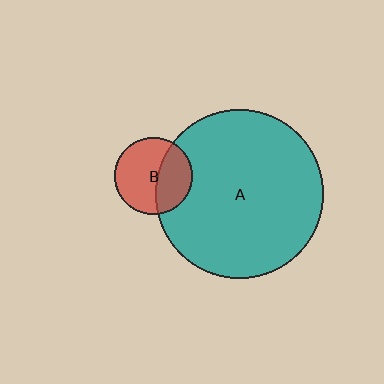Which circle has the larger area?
Circle A (teal).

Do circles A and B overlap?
Yes.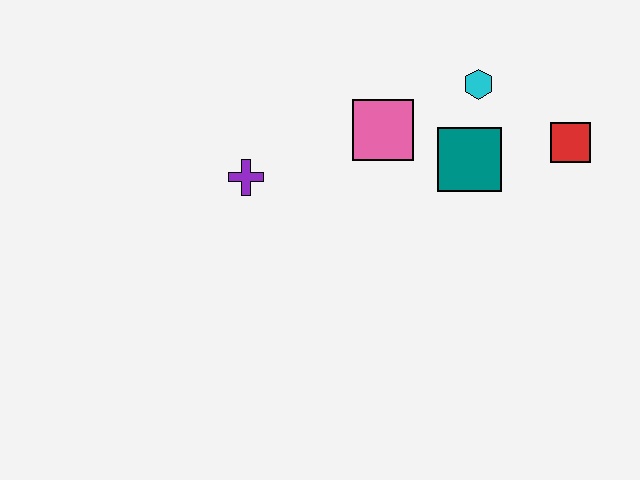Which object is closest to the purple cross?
The pink square is closest to the purple cross.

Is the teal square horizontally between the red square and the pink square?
Yes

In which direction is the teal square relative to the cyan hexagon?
The teal square is below the cyan hexagon.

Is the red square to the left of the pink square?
No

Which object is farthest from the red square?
The purple cross is farthest from the red square.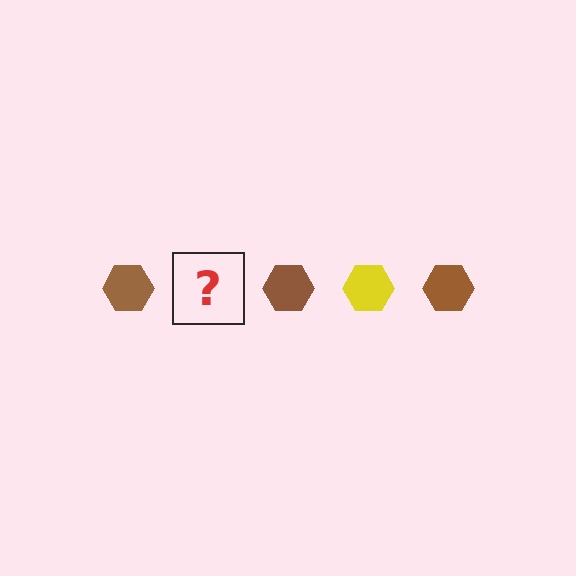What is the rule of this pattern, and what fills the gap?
The rule is that the pattern cycles through brown, yellow hexagons. The gap should be filled with a yellow hexagon.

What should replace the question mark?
The question mark should be replaced with a yellow hexagon.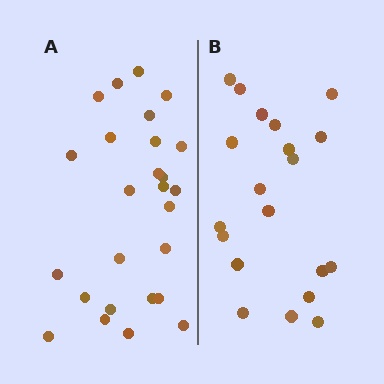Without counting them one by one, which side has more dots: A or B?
Region A (the left region) has more dots.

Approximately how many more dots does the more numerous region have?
Region A has about 6 more dots than region B.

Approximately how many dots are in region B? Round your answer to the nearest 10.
About 20 dots.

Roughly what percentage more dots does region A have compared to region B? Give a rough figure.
About 30% more.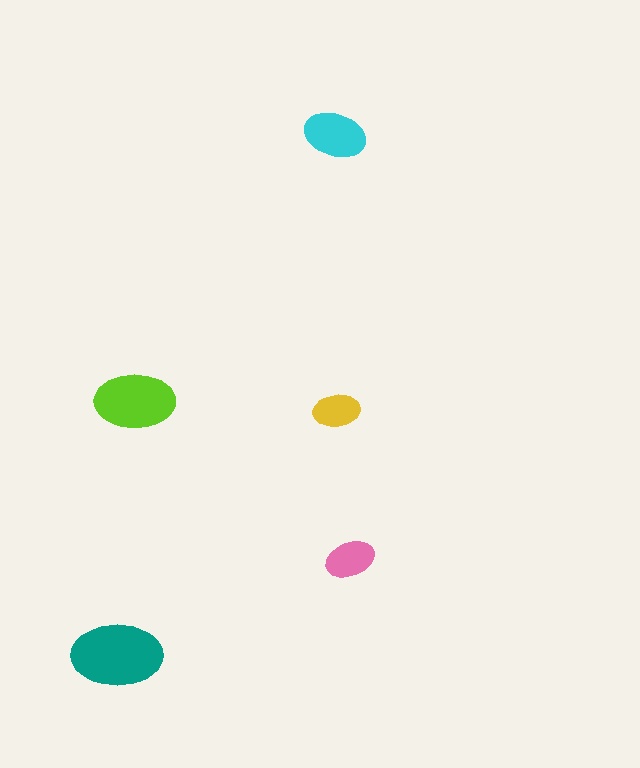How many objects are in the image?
There are 5 objects in the image.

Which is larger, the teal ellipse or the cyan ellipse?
The teal one.